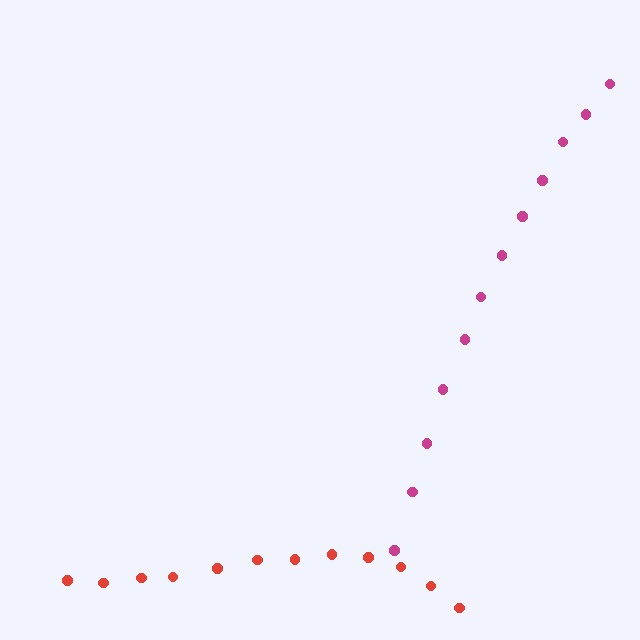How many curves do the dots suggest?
There are 2 distinct paths.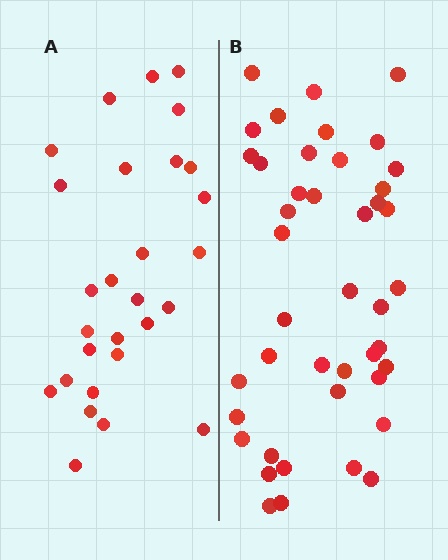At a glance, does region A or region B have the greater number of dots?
Region B (the right region) has more dots.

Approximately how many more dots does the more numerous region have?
Region B has approximately 15 more dots than region A.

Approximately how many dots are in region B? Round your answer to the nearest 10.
About 40 dots. (The exact count is 43, which rounds to 40.)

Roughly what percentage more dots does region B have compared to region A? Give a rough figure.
About 55% more.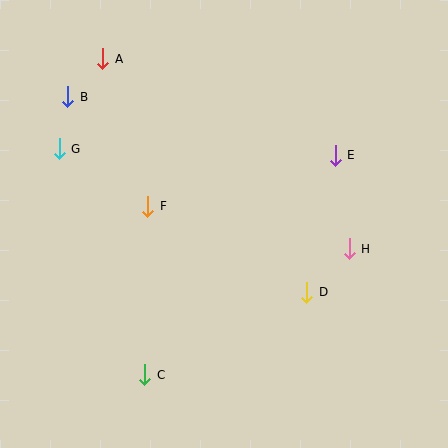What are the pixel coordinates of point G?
Point G is at (59, 149).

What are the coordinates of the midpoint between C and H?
The midpoint between C and H is at (247, 312).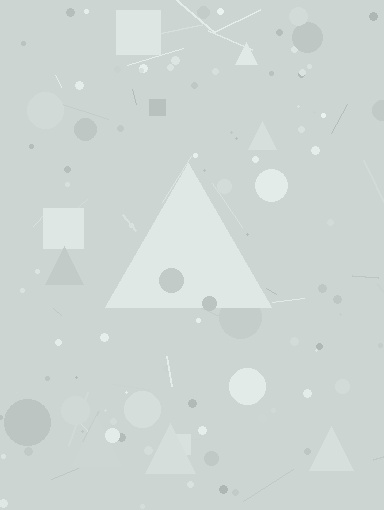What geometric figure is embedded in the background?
A triangle is embedded in the background.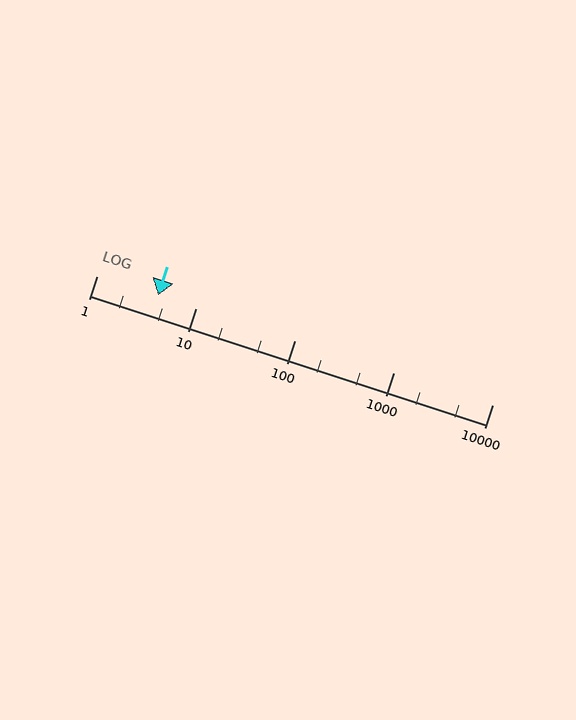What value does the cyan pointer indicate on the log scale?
The pointer indicates approximately 4.2.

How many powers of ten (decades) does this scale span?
The scale spans 4 decades, from 1 to 10000.